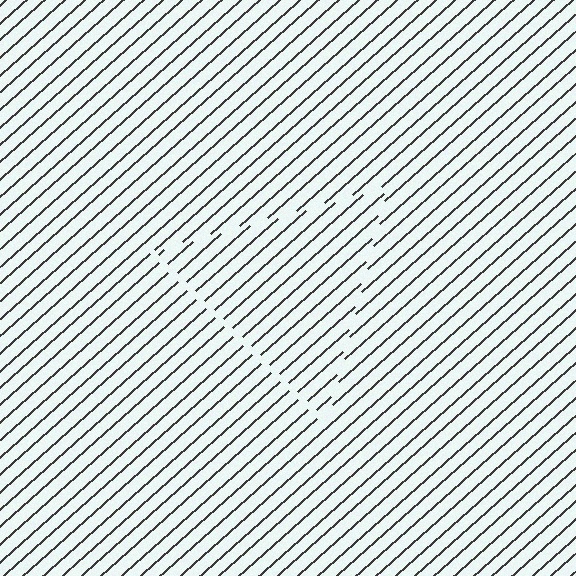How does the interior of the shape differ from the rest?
The interior of the shape contains the same grating, shifted by half a period — the contour is defined by the phase discontinuity where line-ends from the inner and outer gratings abut.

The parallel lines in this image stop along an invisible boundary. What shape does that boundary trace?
An illusory triangle. The interior of the shape contains the same grating, shifted by half a period — the contour is defined by the phase discontinuity where line-ends from the inner and outer gratings abut.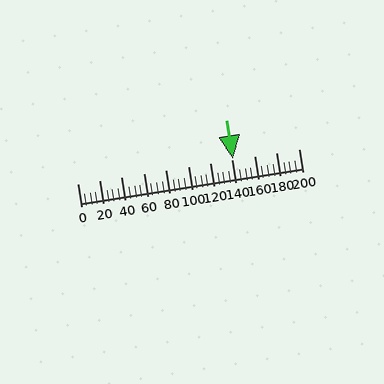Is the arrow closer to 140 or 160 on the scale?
The arrow is closer to 140.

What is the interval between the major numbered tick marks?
The major tick marks are spaced 20 units apart.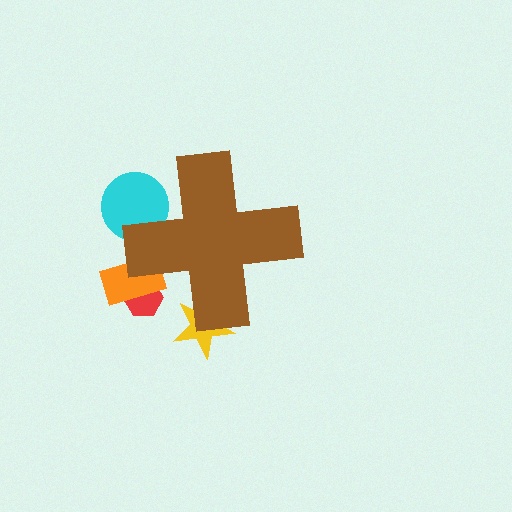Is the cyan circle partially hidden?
Yes, the cyan circle is partially hidden behind the brown cross.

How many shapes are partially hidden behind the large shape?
4 shapes are partially hidden.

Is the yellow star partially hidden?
Yes, the yellow star is partially hidden behind the brown cross.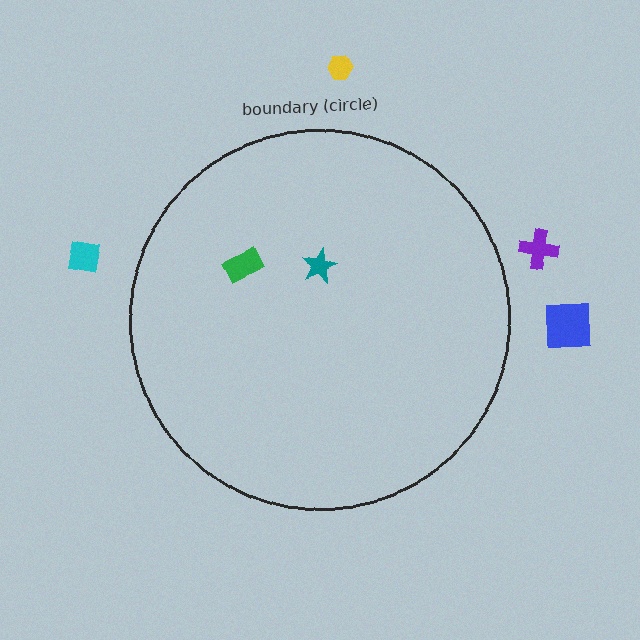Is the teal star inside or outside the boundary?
Inside.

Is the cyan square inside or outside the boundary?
Outside.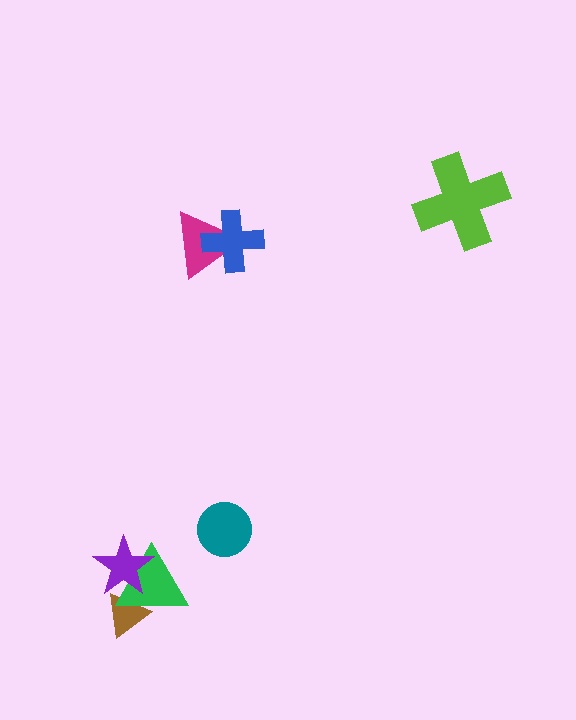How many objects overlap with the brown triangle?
2 objects overlap with the brown triangle.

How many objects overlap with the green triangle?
2 objects overlap with the green triangle.